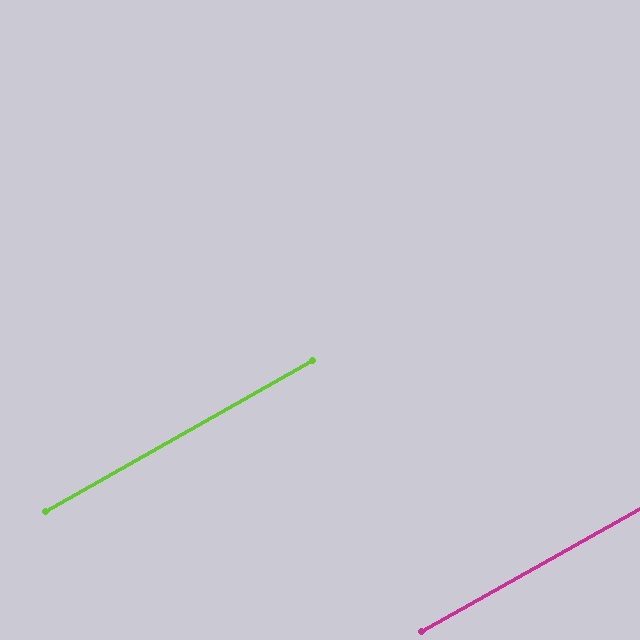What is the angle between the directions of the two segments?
Approximately 0 degrees.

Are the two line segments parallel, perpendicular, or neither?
Parallel — their directions differ by only 0.2°.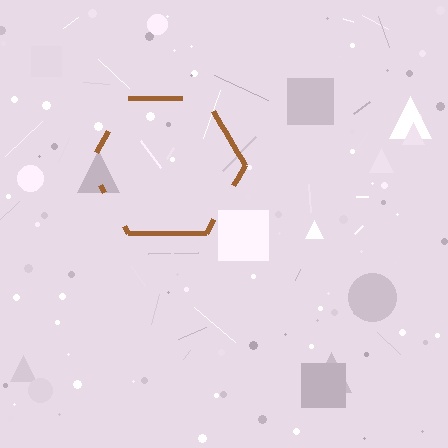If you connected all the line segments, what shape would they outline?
They would outline a hexagon.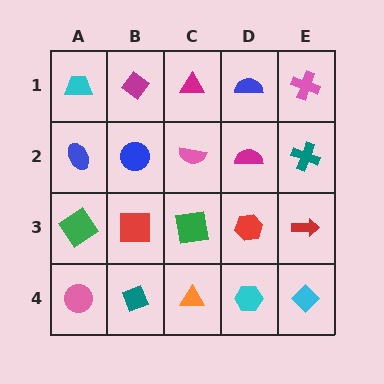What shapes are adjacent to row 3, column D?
A magenta semicircle (row 2, column D), a cyan hexagon (row 4, column D), a green square (row 3, column C), a red arrow (row 3, column E).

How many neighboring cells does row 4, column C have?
3.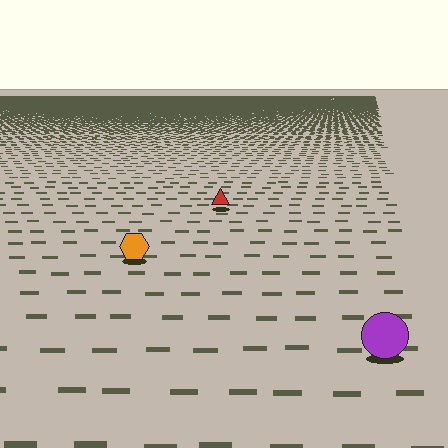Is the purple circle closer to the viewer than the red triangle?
Yes. The purple circle is closer — you can tell from the texture gradient: the ground texture is coarser near it.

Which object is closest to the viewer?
The purple circle is closest. The texture marks near it are larger and more spread out.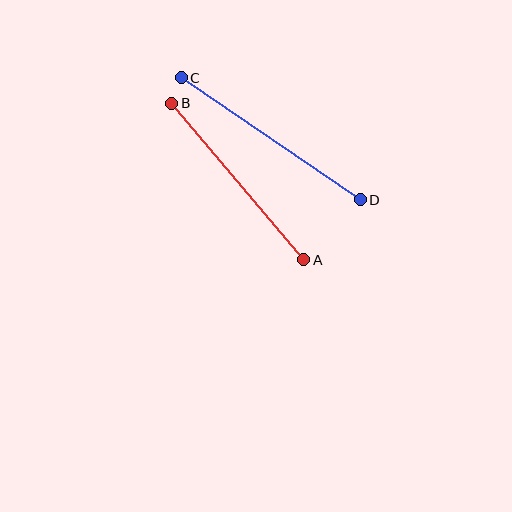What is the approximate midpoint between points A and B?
The midpoint is at approximately (238, 182) pixels.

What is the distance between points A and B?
The distance is approximately 205 pixels.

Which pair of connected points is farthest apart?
Points C and D are farthest apart.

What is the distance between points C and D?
The distance is approximately 217 pixels.